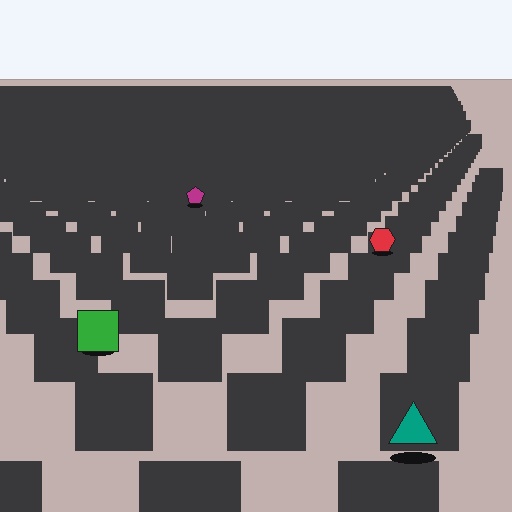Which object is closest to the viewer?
The teal triangle is closest. The texture marks near it are larger and more spread out.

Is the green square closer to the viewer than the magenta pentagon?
Yes. The green square is closer — you can tell from the texture gradient: the ground texture is coarser near it.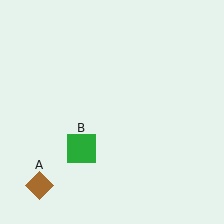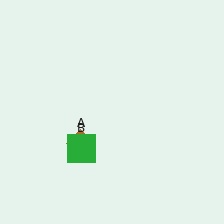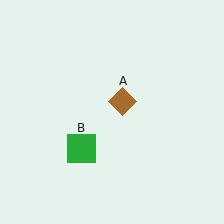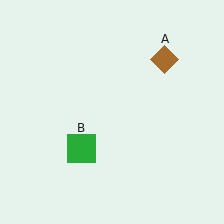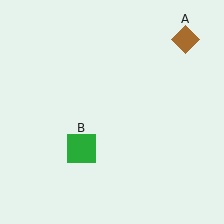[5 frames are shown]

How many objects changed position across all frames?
1 object changed position: brown diamond (object A).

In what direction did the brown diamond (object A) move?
The brown diamond (object A) moved up and to the right.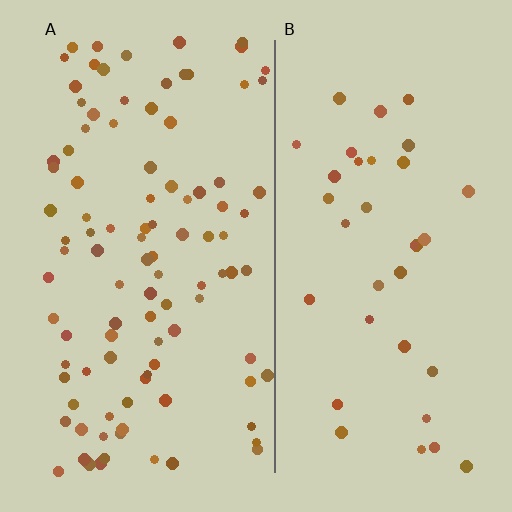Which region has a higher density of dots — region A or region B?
A (the left).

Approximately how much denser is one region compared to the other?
Approximately 2.8× — region A over region B.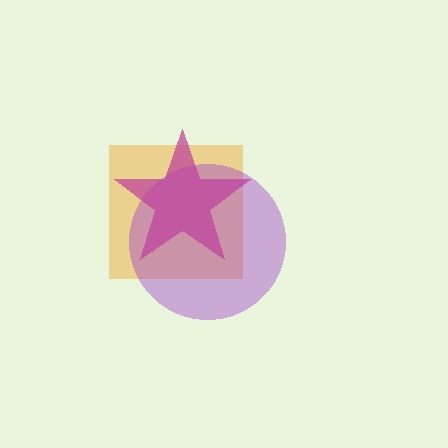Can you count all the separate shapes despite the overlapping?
Yes, there are 3 separate shapes.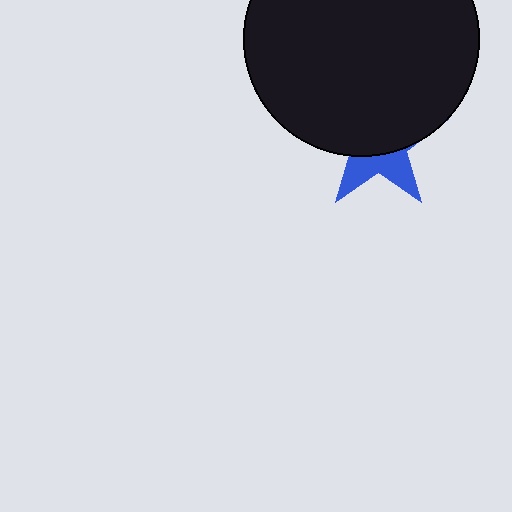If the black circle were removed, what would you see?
You would see the complete blue star.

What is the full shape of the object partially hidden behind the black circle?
The partially hidden object is a blue star.